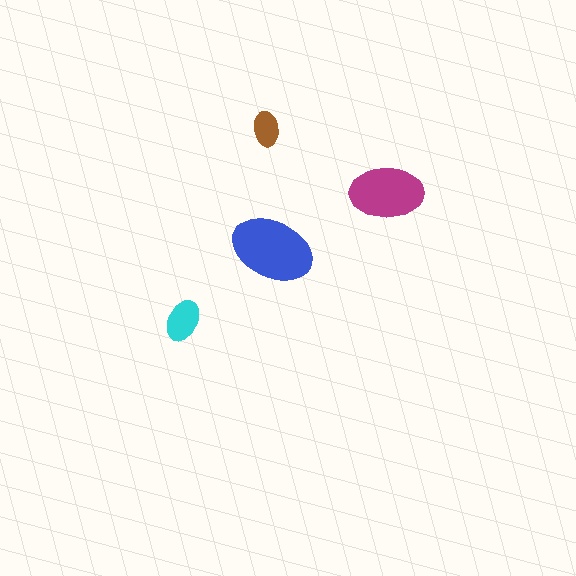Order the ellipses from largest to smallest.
the blue one, the magenta one, the cyan one, the brown one.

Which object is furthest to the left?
The cyan ellipse is leftmost.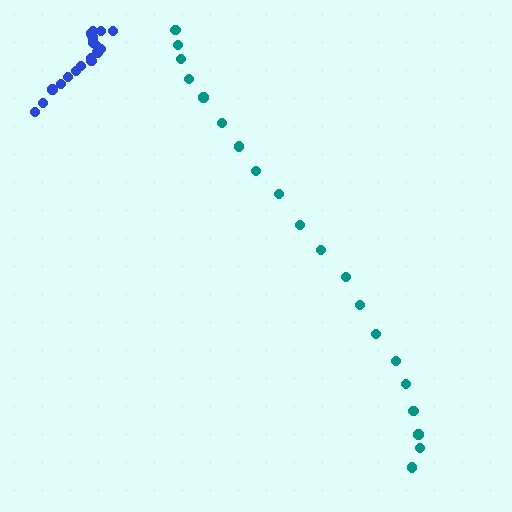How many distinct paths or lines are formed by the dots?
There are 2 distinct paths.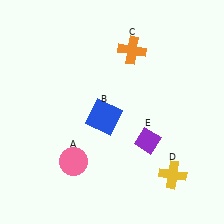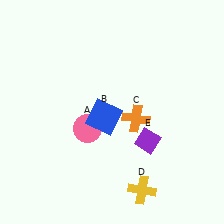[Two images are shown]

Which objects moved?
The objects that moved are: the pink circle (A), the orange cross (C), the yellow cross (D).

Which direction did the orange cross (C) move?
The orange cross (C) moved down.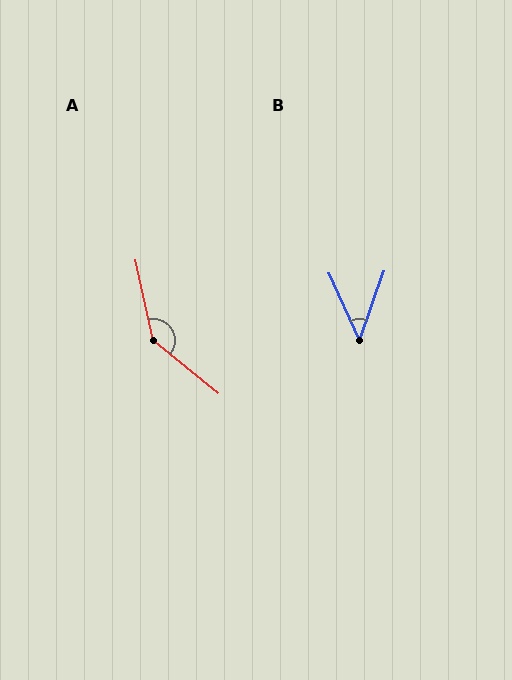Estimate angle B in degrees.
Approximately 44 degrees.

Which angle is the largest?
A, at approximately 141 degrees.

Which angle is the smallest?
B, at approximately 44 degrees.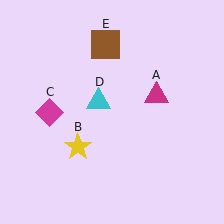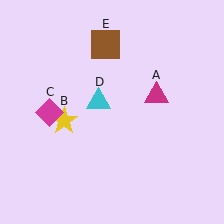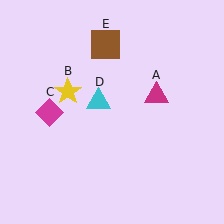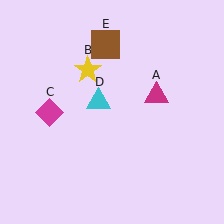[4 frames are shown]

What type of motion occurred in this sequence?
The yellow star (object B) rotated clockwise around the center of the scene.